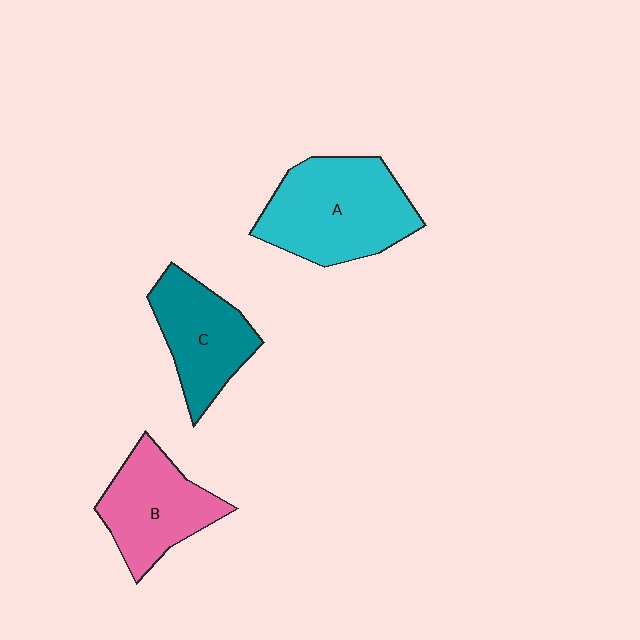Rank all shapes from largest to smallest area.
From largest to smallest: A (cyan), B (pink), C (teal).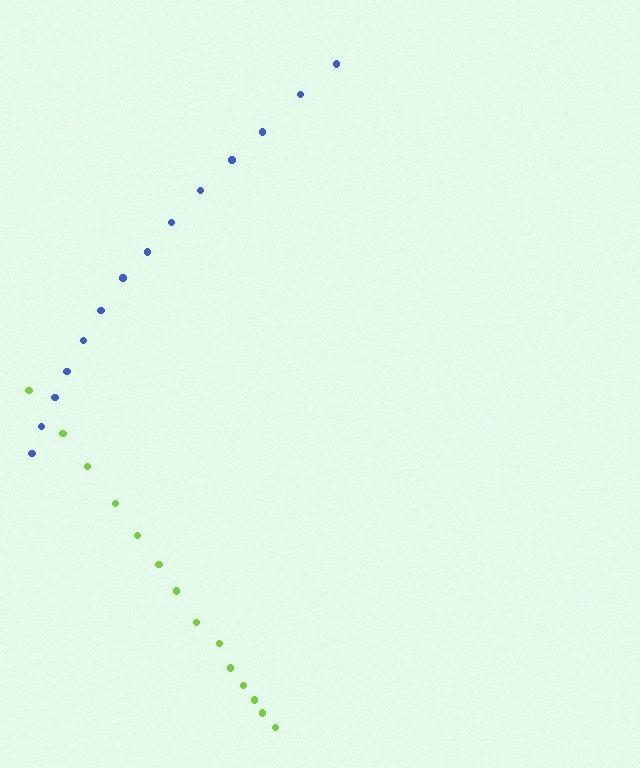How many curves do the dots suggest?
There are 2 distinct paths.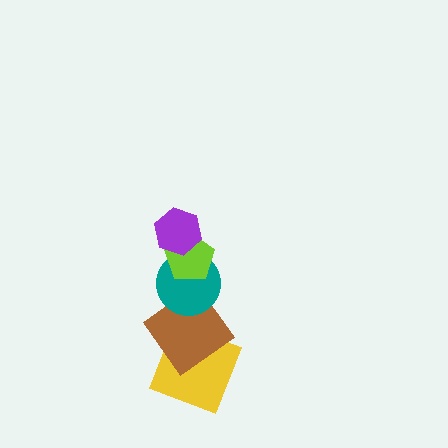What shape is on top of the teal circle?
The lime pentagon is on top of the teal circle.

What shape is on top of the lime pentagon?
The purple hexagon is on top of the lime pentagon.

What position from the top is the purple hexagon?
The purple hexagon is 1st from the top.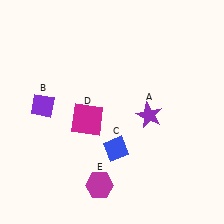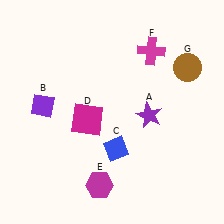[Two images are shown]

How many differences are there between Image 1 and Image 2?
There are 2 differences between the two images.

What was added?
A magenta cross (F), a brown circle (G) were added in Image 2.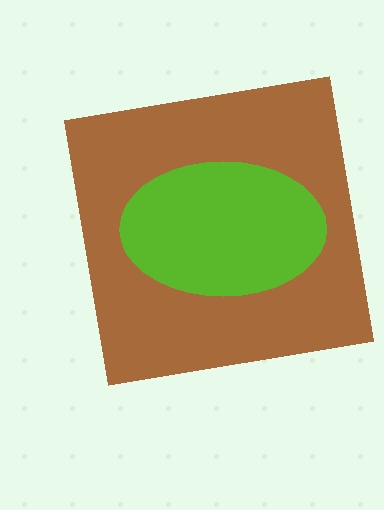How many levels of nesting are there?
2.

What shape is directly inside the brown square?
The lime ellipse.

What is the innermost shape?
The lime ellipse.